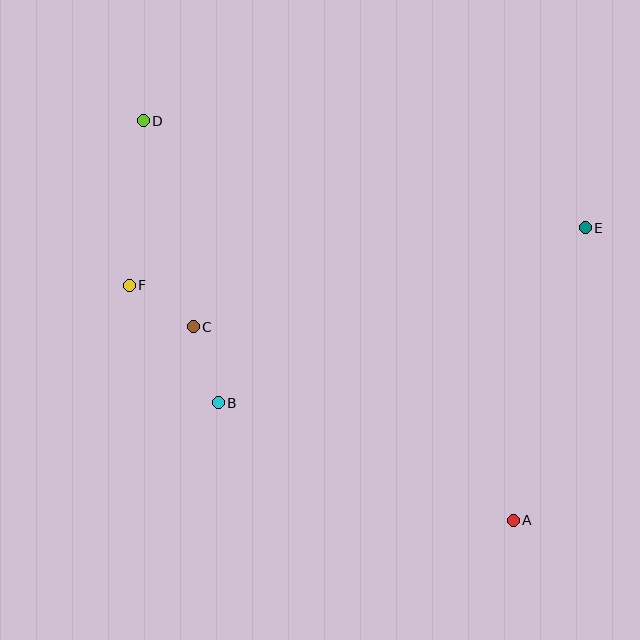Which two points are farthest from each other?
Points A and D are farthest from each other.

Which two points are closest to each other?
Points C and F are closest to each other.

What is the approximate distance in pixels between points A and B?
The distance between A and B is approximately 318 pixels.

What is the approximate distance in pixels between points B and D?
The distance between B and D is approximately 292 pixels.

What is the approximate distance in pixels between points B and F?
The distance between B and F is approximately 147 pixels.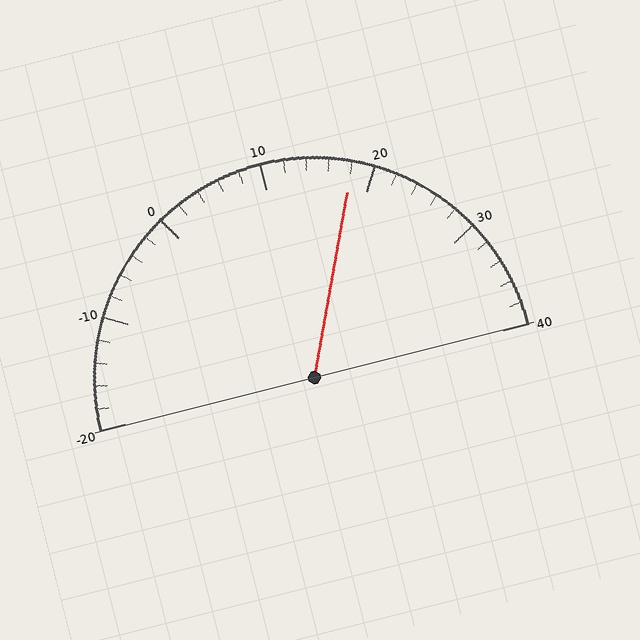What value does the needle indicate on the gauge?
The needle indicates approximately 18.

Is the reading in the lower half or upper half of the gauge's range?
The reading is in the upper half of the range (-20 to 40).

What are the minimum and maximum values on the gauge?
The gauge ranges from -20 to 40.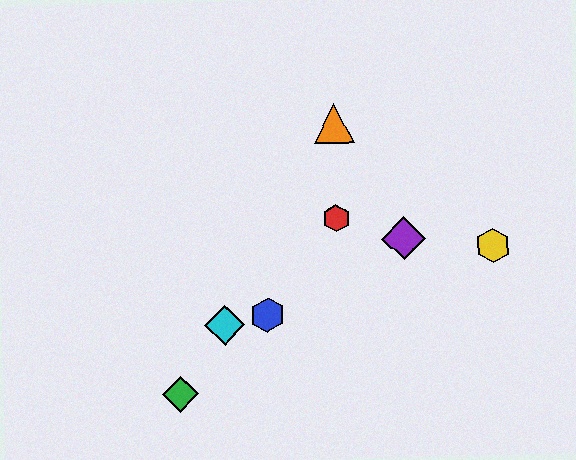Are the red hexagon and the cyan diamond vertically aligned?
No, the red hexagon is at x≈336 and the cyan diamond is at x≈225.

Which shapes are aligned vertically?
The red hexagon, the orange triangle are aligned vertically.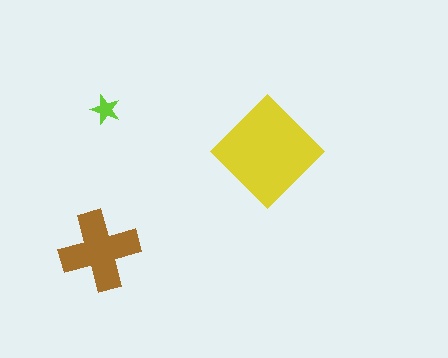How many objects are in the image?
There are 3 objects in the image.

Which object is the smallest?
The lime star.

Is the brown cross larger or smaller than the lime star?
Larger.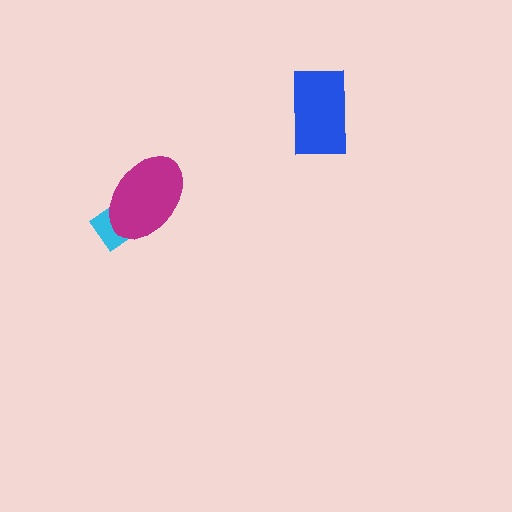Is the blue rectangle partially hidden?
No, no other shape covers it.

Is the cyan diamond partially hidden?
Yes, it is partially covered by another shape.